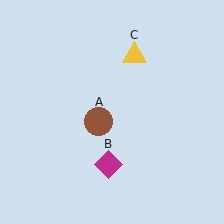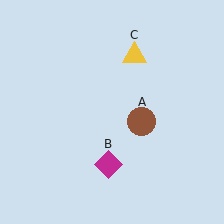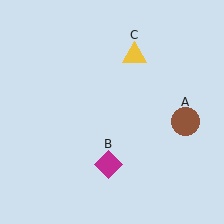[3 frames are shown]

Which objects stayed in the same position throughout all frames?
Magenta diamond (object B) and yellow triangle (object C) remained stationary.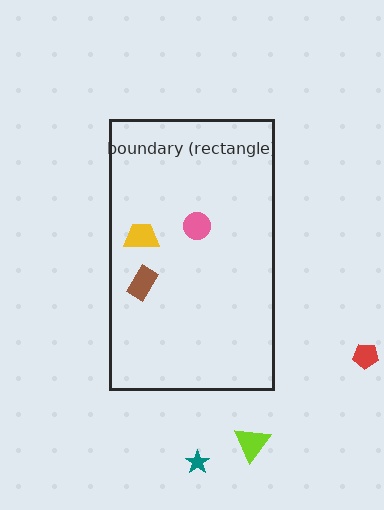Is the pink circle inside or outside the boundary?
Inside.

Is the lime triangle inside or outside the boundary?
Outside.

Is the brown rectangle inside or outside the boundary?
Inside.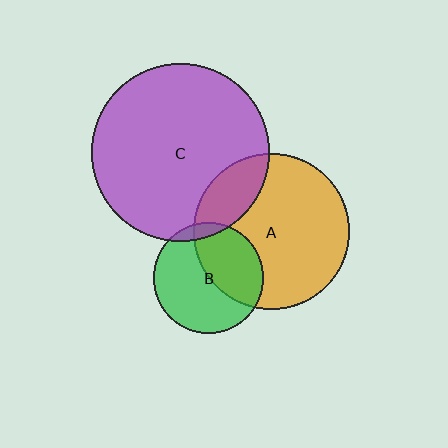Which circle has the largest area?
Circle C (purple).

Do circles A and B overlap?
Yes.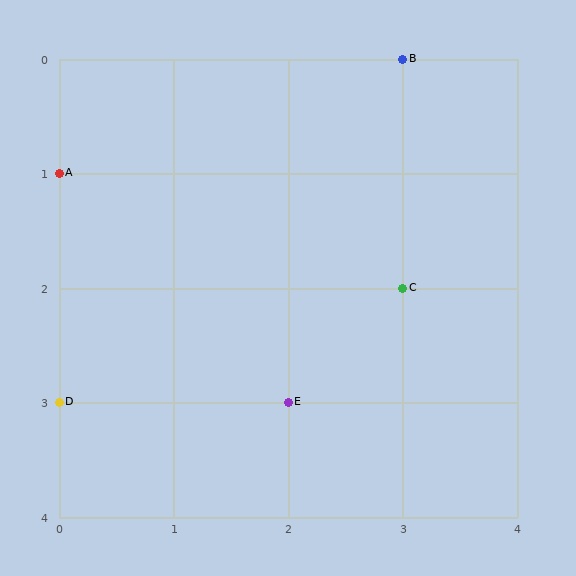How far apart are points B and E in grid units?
Points B and E are 1 column and 3 rows apart (about 3.2 grid units diagonally).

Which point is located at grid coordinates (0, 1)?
Point A is at (0, 1).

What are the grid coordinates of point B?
Point B is at grid coordinates (3, 0).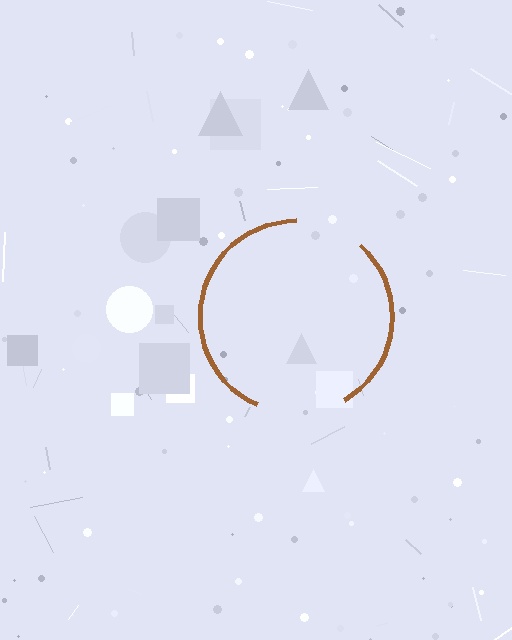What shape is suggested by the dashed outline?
The dashed outline suggests a circle.